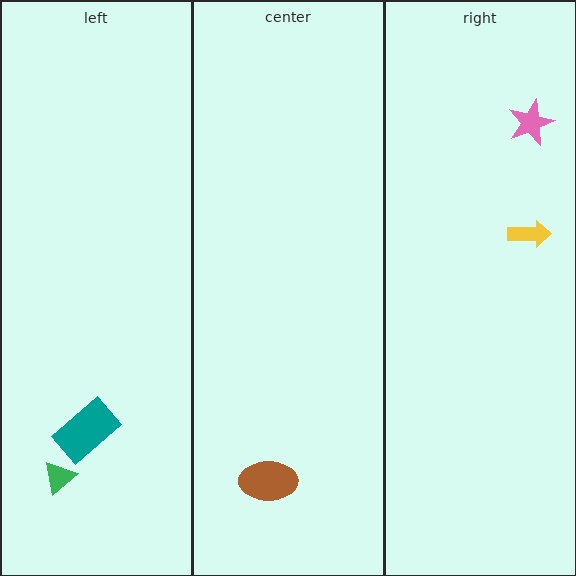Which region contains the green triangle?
The left region.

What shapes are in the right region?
The pink star, the yellow arrow.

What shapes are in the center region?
The brown ellipse.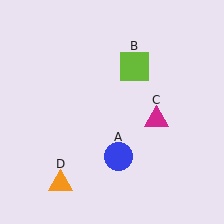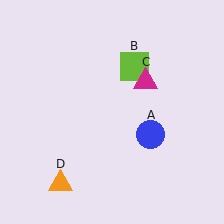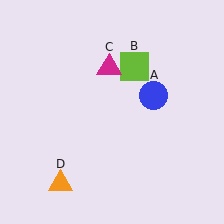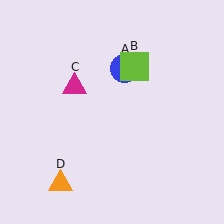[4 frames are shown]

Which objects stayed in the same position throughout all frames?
Lime square (object B) and orange triangle (object D) remained stationary.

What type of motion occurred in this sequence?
The blue circle (object A), magenta triangle (object C) rotated counterclockwise around the center of the scene.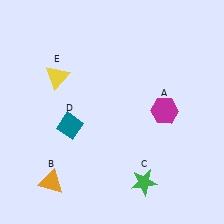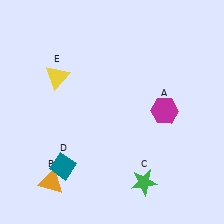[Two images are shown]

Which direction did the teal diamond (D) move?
The teal diamond (D) moved down.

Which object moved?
The teal diamond (D) moved down.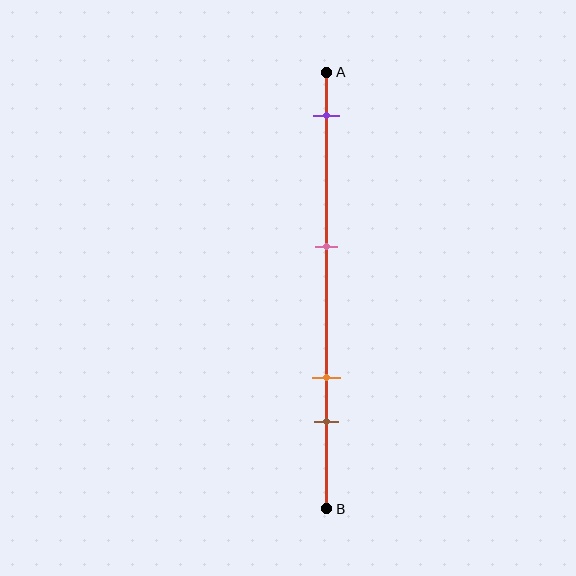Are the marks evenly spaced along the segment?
No, the marks are not evenly spaced.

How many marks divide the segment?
There are 4 marks dividing the segment.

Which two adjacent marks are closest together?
The orange and brown marks are the closest adjacent pair.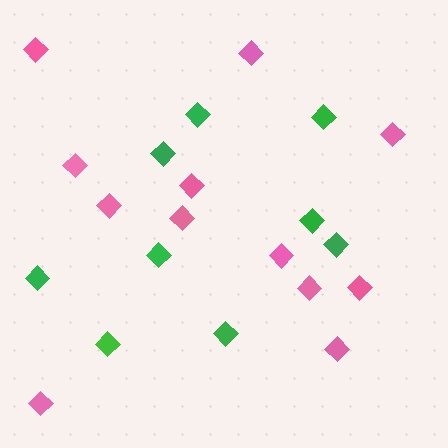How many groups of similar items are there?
There are 2 groups: one group of green diamonds (9) and one group of pink diamonds (12).